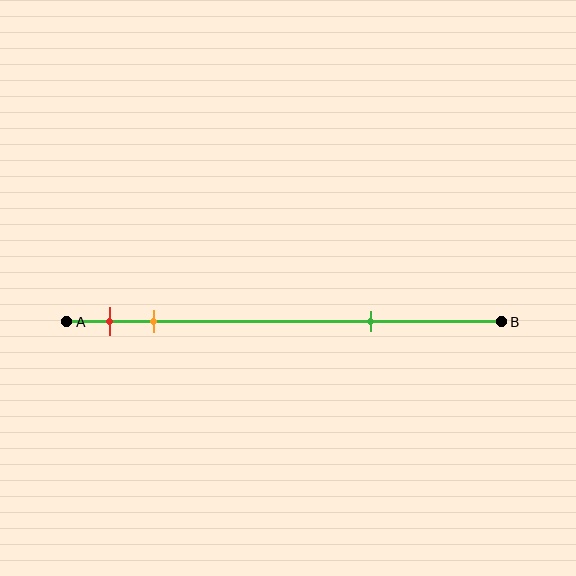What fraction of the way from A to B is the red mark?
The red mark is approximately 10% (0.1) of the way from A to B.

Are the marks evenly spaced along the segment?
No, the marks are not evenly spaced.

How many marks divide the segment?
There are 3 marks dividing the segment.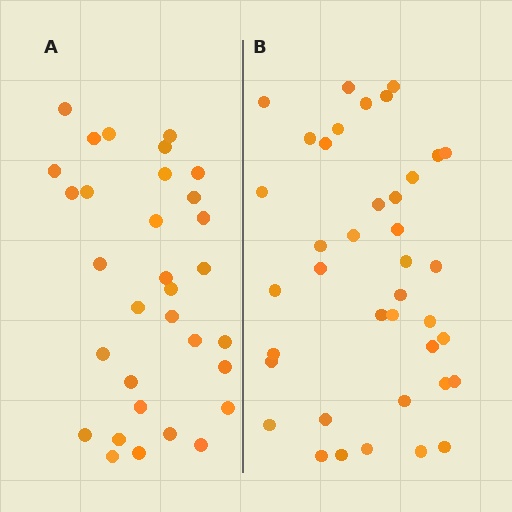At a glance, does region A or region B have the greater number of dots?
Region B (the right region) has more dots.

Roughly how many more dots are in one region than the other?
Region B has roughly 8 or so more dots than region A.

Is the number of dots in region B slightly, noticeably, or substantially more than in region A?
Region B has only slightly more — the two regions are fairly close. The ratio is roughly 1.2 to 1.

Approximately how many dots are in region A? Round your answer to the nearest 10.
About 30 dots. (The exact count is 32, which rounds to 30.)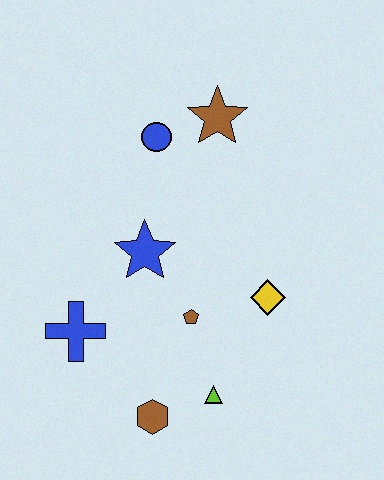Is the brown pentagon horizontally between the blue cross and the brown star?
Yes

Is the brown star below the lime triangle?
No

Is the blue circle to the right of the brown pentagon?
No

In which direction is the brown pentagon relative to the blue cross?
The brown pentagon is to the right of the blue cross.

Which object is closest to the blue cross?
The blue star is closest to the blue cross.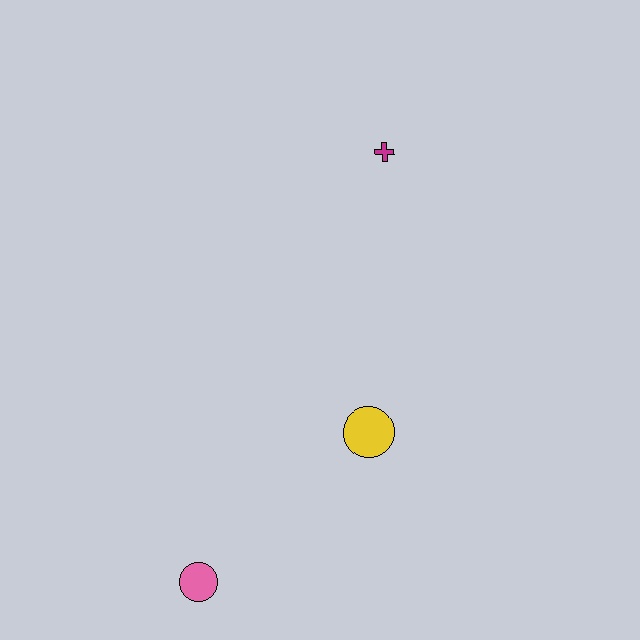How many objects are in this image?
There are 3 objects.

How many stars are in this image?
There are no stars.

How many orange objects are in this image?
There are no orange objects.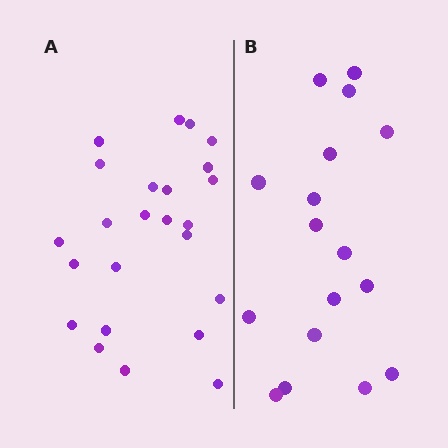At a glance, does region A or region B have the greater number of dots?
Region A (the left region) has more dots.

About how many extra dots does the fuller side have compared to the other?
Region A has roughly 8 or so more dots than region B.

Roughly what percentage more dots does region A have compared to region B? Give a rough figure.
About 40% more.